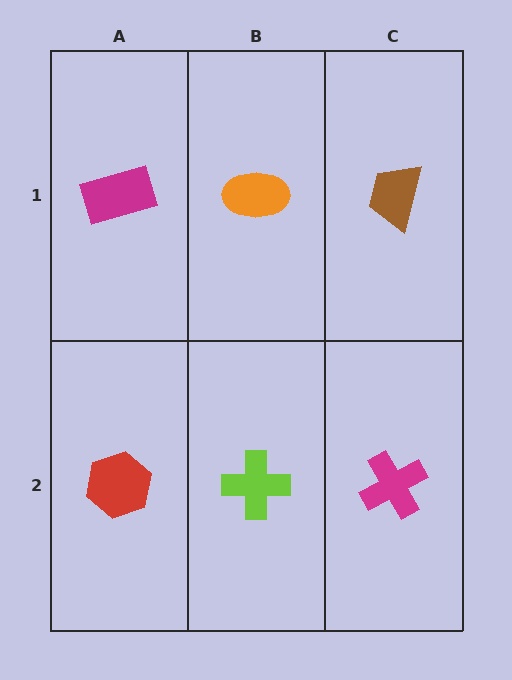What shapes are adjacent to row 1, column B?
A lime cross (row 2, column B), a magenta rectangle (row 1, column A), a brown trapezoid (row 1, column C).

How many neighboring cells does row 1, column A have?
2.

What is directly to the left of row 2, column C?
A lime cross.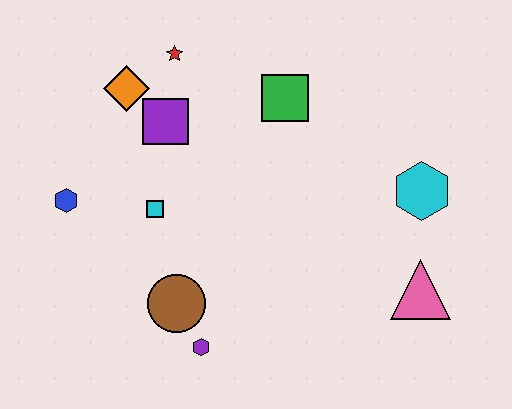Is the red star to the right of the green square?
No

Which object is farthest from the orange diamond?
The pink triangle is farthest from the orange diamond.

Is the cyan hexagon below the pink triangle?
No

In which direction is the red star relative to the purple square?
The red star is above the purple square.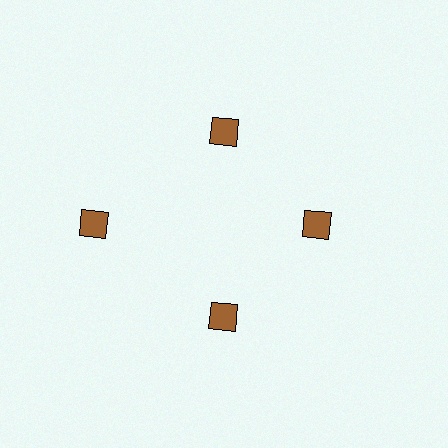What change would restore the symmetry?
The symmetry would be restored by moving it inward, back onto the ring so that all 4 diamonds sit at equal angles and equal distance from the center.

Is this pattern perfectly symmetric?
No. The 4 brown diamonds are arranged in a ring, but one element near the 9 o'clock position is pushed outward from the center, breaking the 4-fold rotational symmetry.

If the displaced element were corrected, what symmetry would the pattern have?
It would have 4-fold rotational symmetry — the pattern would map onto itself every 90 degrees.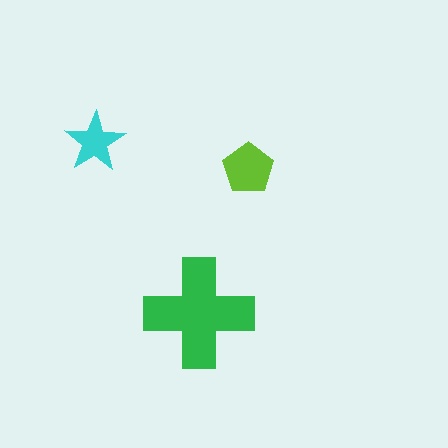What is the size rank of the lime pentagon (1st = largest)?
2nd.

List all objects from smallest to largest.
The cyan star, the lime pentagon, the green cross.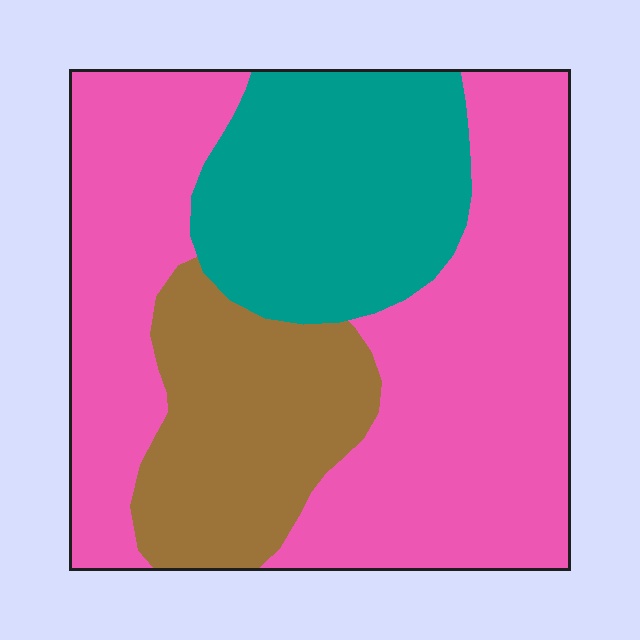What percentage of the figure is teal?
Teal takes up less than a quarter of the figure.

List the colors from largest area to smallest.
From largest to smallest: pink, teal, brown.